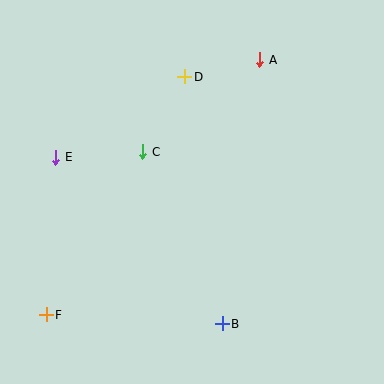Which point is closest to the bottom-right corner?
Point B is closest to the bottom-right corner.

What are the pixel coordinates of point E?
Point E is at (56, 157).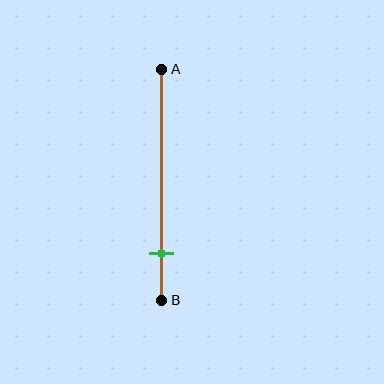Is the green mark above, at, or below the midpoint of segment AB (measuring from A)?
The green mark is below the midpoint of segment AB.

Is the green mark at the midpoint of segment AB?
No, the mark is at about 80% from A, not at the 50% midpoint.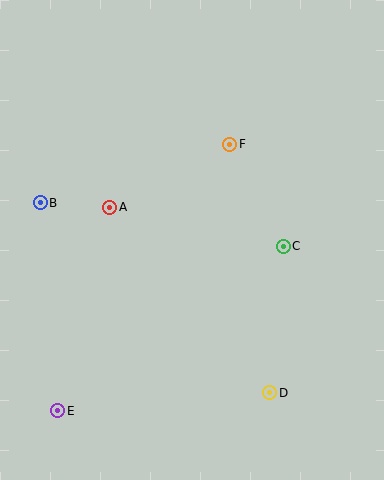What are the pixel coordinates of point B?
Point B is at (40, 203).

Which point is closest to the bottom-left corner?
Point E is closest to the bottom-left corner.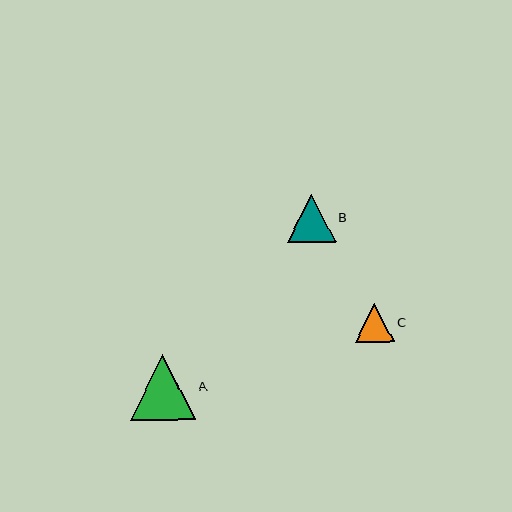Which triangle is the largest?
Triangle A is the largest with a size of approximately 65 pixels.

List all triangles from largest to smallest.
From largest to smallest: A, B, C.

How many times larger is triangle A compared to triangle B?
Triangle A is approximately 1.4 times the size of triangle B.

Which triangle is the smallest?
Triangle C is the smallest with a size of approximately 39 pixels.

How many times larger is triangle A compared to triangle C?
Triangle A is approximately 1.7 times the size of triangle C.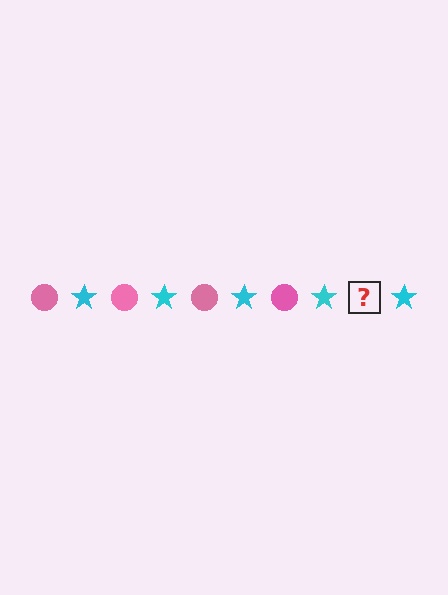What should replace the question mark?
The question mark should be replaced with a pink circle.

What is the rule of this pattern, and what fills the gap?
The rule is that the pattern alternates between pink circle and cyan star. The gap should be filled with a pink circle.